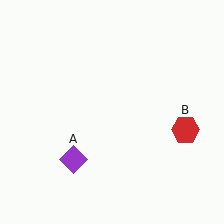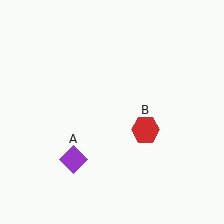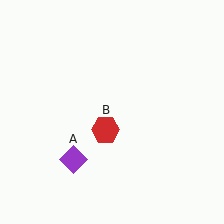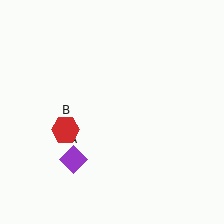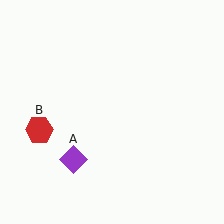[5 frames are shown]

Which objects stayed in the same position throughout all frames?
Purple diamond (object A) remained stationary.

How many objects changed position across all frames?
1 object changed position: red hexagon (object B).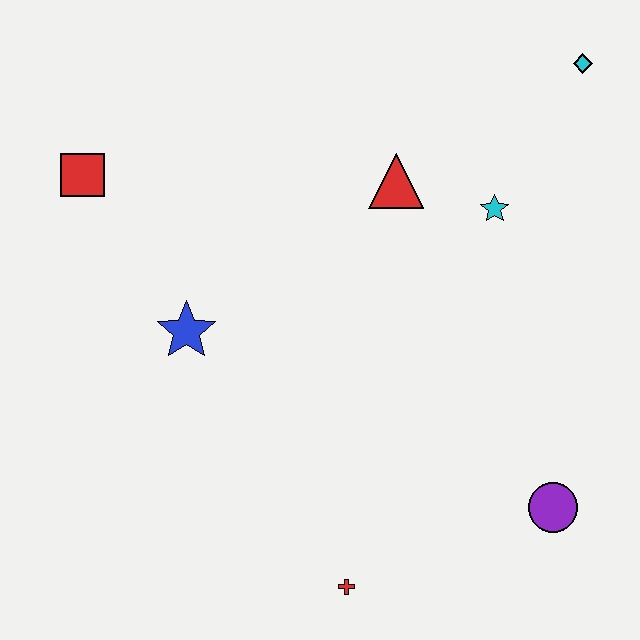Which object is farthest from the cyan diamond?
The red cross is farthest from the cyan diamond.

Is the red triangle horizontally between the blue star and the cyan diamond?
Yes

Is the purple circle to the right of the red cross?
Yes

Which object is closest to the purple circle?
The red cross is closest to the purple circle.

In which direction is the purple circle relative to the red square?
The purple circle is to the right of the red square.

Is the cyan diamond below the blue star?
No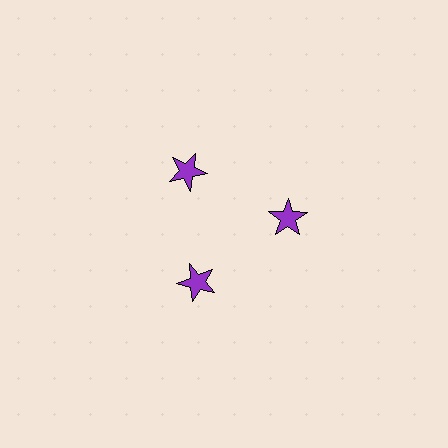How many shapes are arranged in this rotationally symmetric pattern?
There are 3 shapes, arranged in 3 groups of 1.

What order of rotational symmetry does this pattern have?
This pattern has 3-fold rotational symmetry.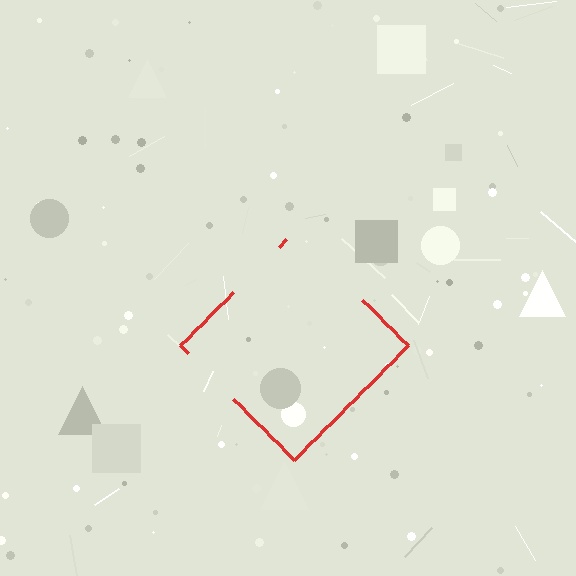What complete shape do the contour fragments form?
The contour fragments form a diamond.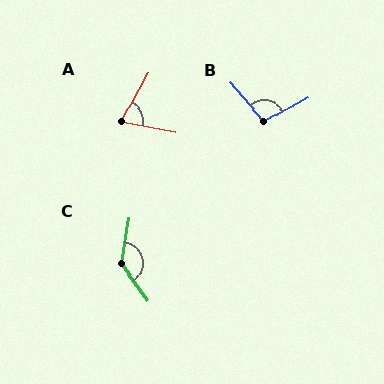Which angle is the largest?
C, at approximately 134 degrees.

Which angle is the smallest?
A, at approximately 72 degrees.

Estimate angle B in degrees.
Approximately 102 degrees.